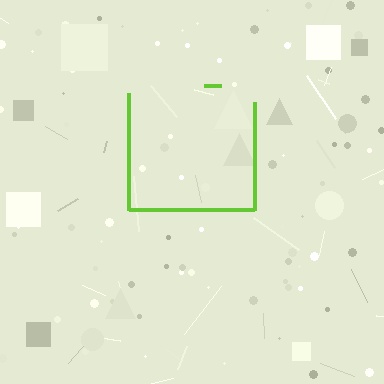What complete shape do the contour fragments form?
The contour fragments form a square.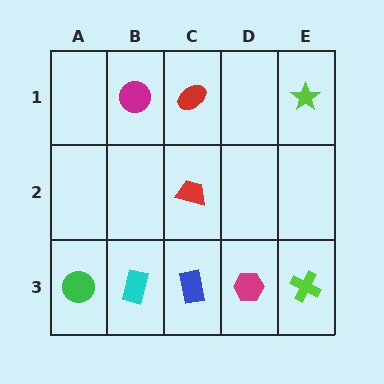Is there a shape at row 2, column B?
No, that cell is empty.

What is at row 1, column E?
A lime star.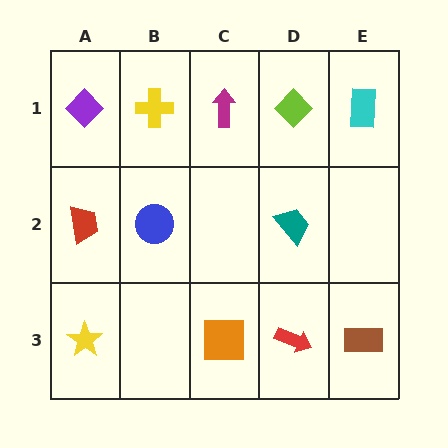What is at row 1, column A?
A purple diamond.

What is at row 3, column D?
A red arrow.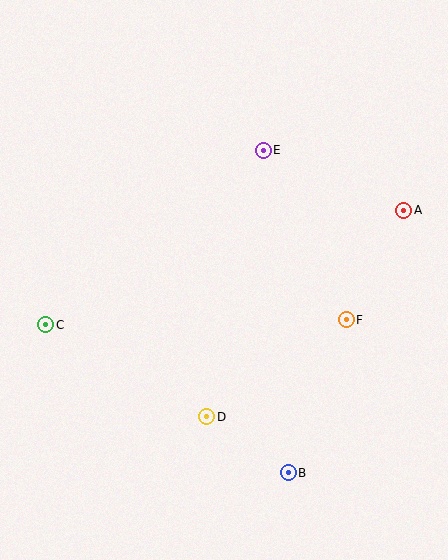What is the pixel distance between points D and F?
The distance between D and F is 170 pixels.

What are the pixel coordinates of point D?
Point D is at (207, 417).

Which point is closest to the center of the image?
Point F at (346, 319) is closest to the center.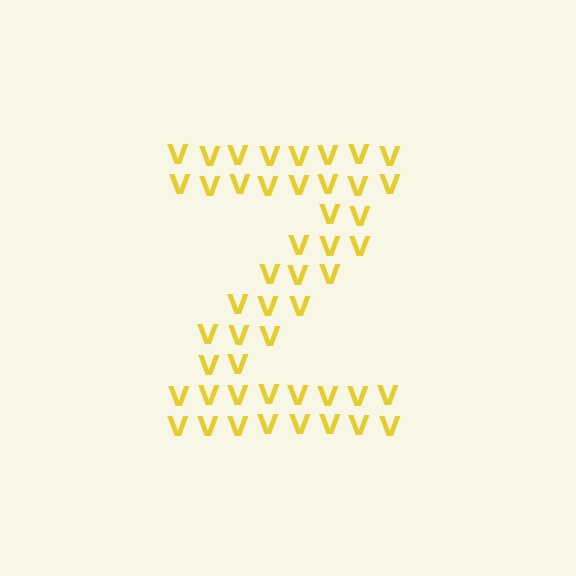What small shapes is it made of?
It is made of small letter V's.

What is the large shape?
The large shape is the letter Z.